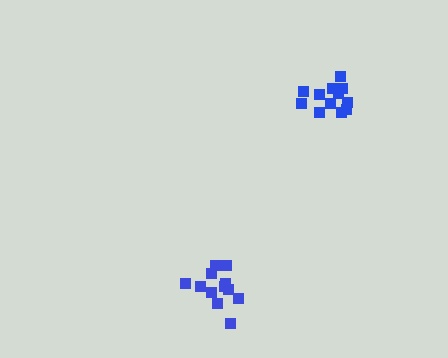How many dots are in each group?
Group 1: 12 dots, Group 2: 12 dots (24 total).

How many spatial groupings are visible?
There are 2 spatial groupings.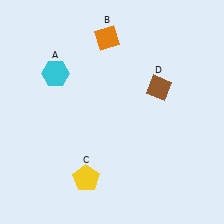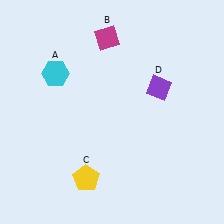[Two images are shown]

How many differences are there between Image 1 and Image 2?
There are 2 differences between the two images.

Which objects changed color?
B changed from orange to magenta. D changed from brown to purple.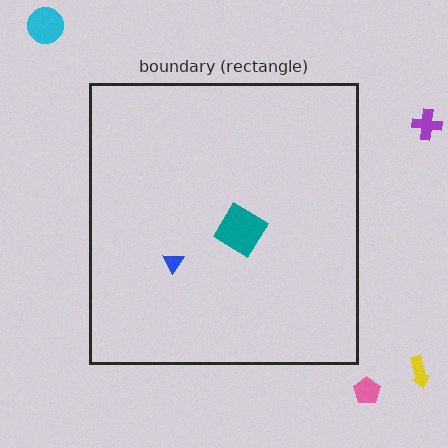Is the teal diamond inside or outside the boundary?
Inside.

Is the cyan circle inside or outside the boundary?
Outside.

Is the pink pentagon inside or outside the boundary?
Outside.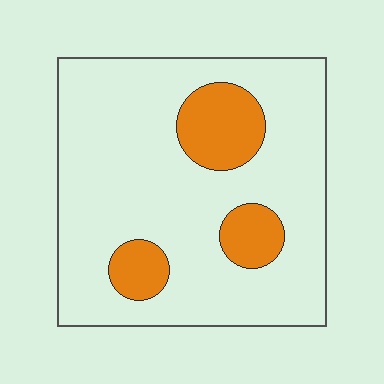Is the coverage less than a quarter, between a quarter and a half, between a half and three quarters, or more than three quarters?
Less than a quarter.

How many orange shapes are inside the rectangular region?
3.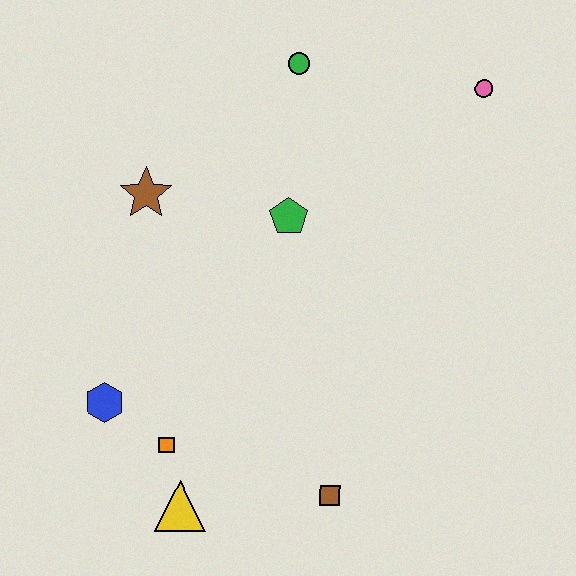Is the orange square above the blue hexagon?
No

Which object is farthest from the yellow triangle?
The pink circle is farthest from the yellow triangle.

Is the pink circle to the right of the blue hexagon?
Yes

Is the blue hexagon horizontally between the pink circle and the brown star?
No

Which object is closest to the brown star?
The green pentagon is closest to the brown star.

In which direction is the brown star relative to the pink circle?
The brown star is to the left of the pink circle.